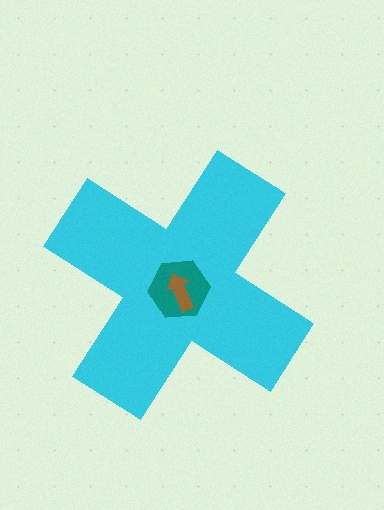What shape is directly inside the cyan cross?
The teal hexagon.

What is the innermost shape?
The brown arrow.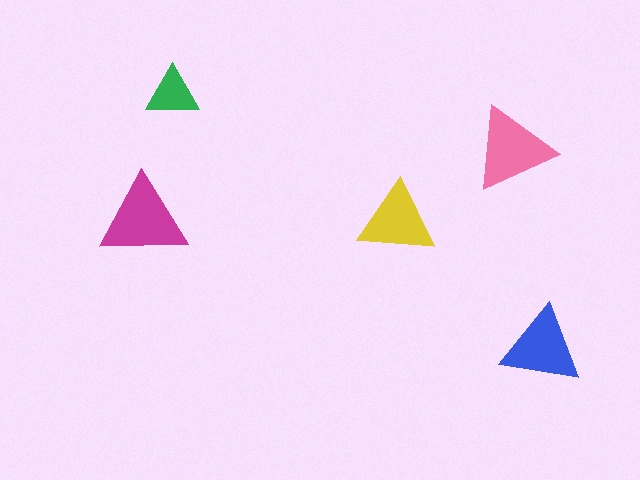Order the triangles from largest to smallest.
the magenta one, the pink one, the blue one, the yellow one, the green one.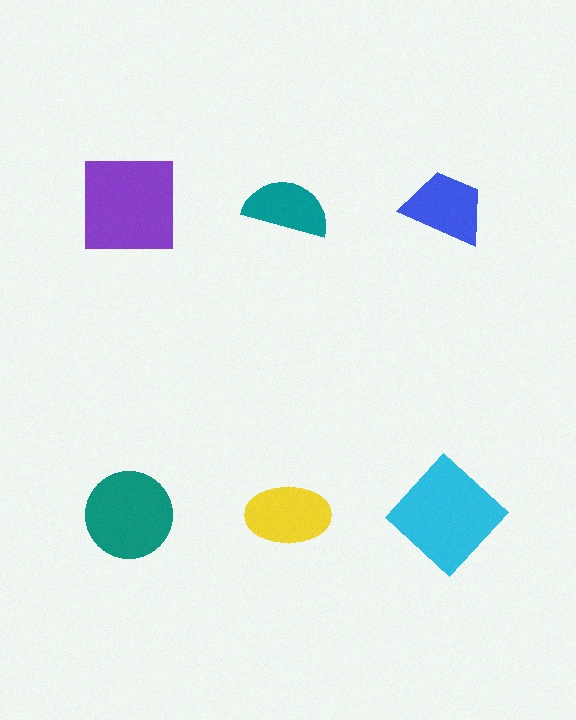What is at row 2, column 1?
A teal circle.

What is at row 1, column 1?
A purple square.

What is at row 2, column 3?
A cyan diamond.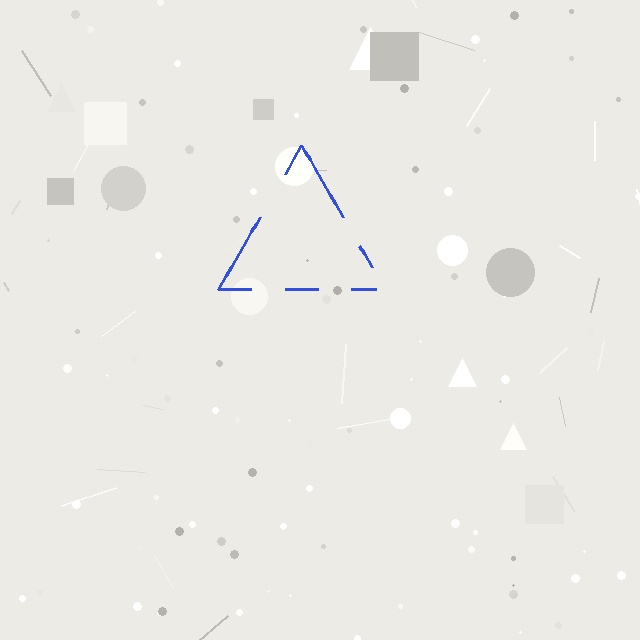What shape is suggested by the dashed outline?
The dashed outline suggests a triangle.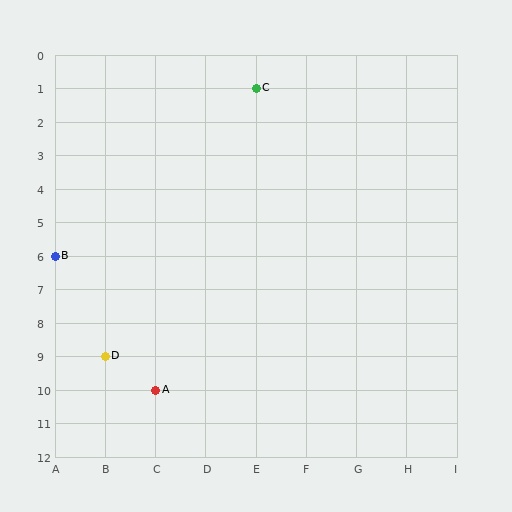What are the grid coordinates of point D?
Point D is at grid coordinates (B, 9).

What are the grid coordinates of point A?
Point A is at grid coordinates (C, 10).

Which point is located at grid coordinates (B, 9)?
Point D is at (B, 9).